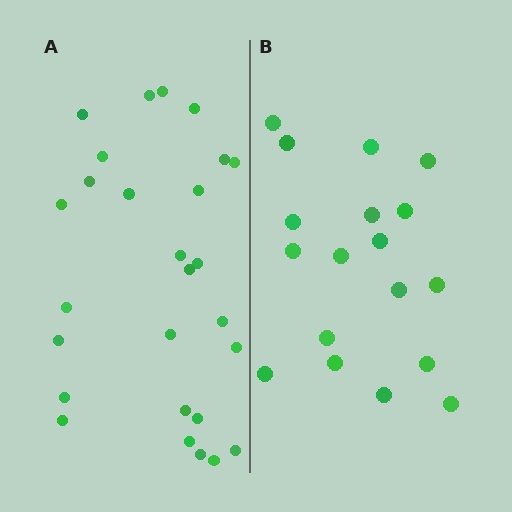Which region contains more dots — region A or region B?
Region A (the left region) has more dots.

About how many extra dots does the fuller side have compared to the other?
Region A has roughly 8 or so more dots than region B.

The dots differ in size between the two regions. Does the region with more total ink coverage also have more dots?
No. Region B has more total ink coverage because its dots are larger, but region A actually contains more individual dots. Total area can be misleading — the number of items is what matters here.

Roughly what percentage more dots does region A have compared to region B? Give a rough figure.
About 50% more.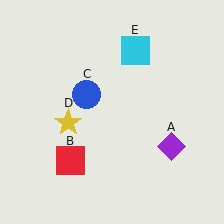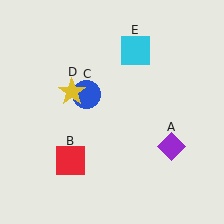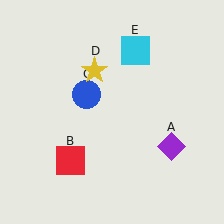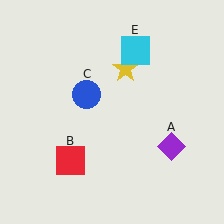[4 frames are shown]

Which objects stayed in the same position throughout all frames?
Purple diamond (object A) and red square (object B) and blue circle (object C) and cyan square (object E) remained stationary.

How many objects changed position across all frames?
1 object changed position: yellow star (object D).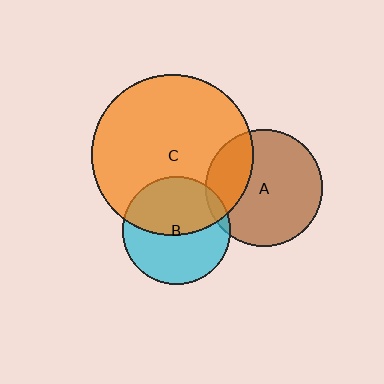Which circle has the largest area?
Circle C (orange).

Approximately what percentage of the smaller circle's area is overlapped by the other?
Approximately 25%.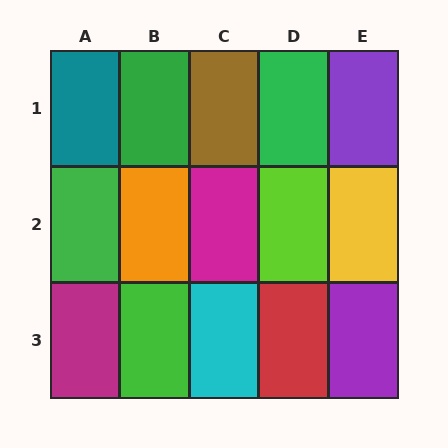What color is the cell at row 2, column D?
Lime.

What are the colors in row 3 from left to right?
Magenta, green, cyan, red, purple.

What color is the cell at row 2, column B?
Orange.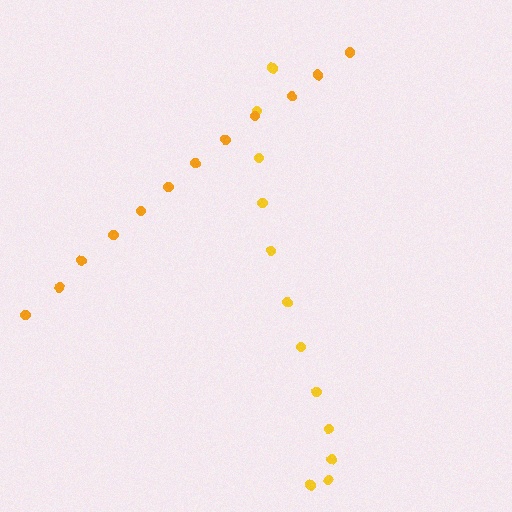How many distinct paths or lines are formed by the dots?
There are 2 distinct paths.